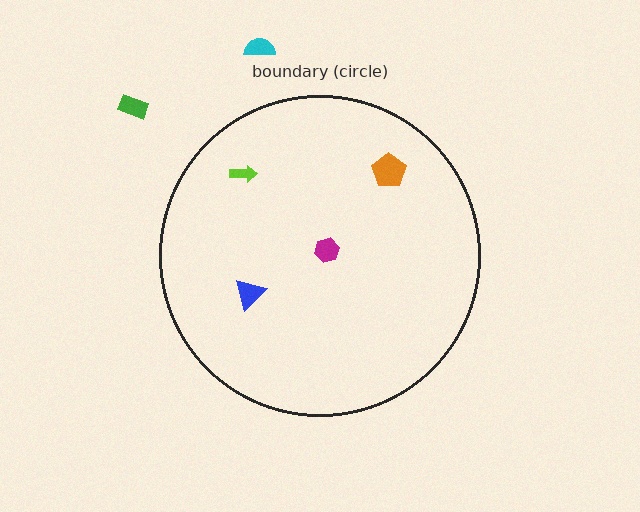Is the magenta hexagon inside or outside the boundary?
Inside.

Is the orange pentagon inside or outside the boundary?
Inside.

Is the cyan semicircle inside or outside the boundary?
Outside.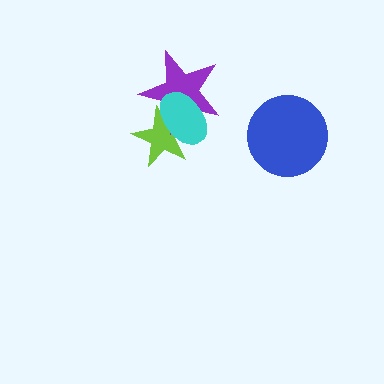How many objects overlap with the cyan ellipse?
2 objects overlap with the cyan ellipse.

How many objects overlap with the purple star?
2 objects overlap with the purple star.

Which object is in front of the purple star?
The cyan ellipse is in front of the purple star.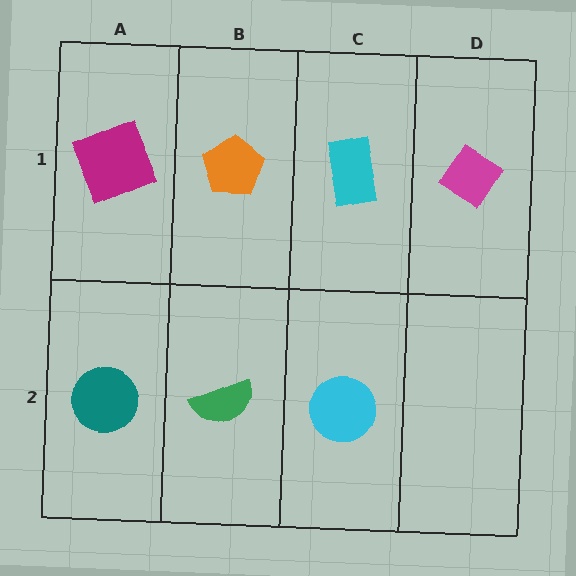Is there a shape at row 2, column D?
No, that cell is empty.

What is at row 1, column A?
A magenta square.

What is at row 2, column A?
A teal circle.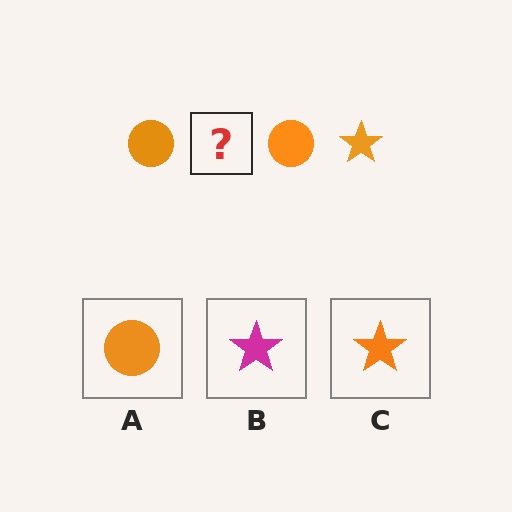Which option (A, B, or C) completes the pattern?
C.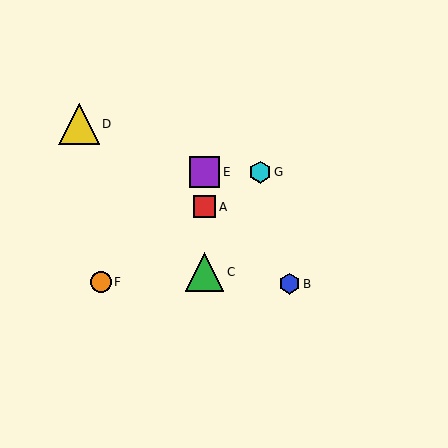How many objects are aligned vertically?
3 objects (A, C, E) are aligned vertically.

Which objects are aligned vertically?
Objects A, C, E are aligned vertically.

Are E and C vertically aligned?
Yes, both are at x≈204.